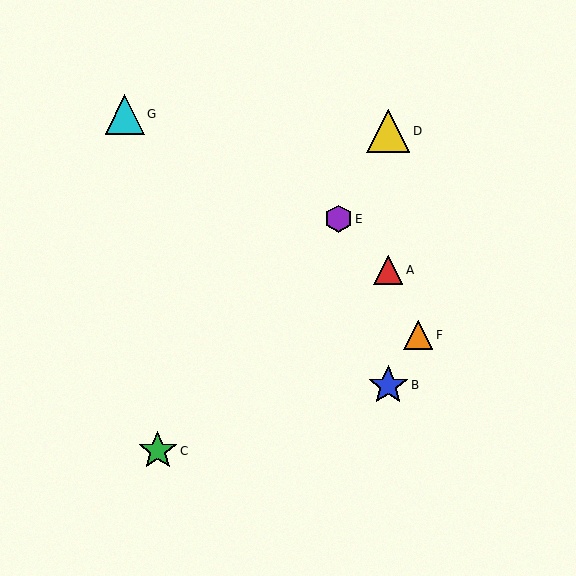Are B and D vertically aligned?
Yes, both are at x≈388.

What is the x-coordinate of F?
Object F is at x≈418.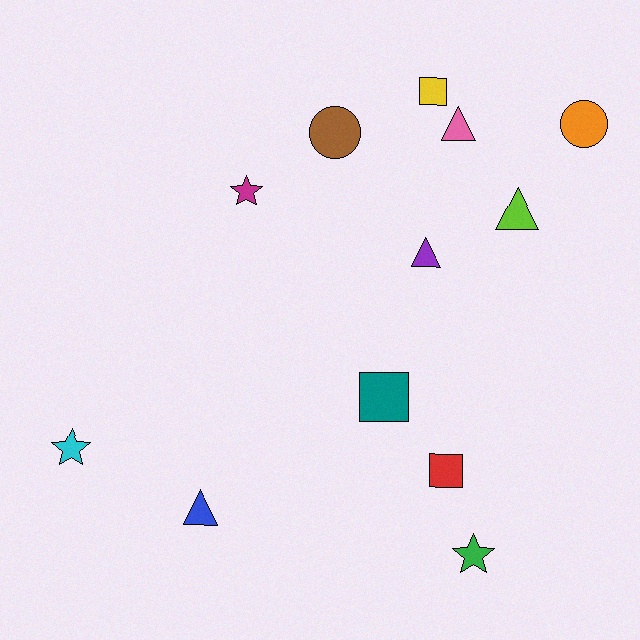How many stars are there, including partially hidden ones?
There are 3 stars.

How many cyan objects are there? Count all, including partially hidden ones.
There is 1 cyan object.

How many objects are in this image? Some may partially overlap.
There are 12 objects.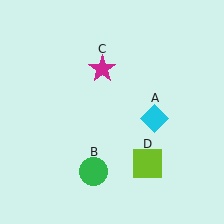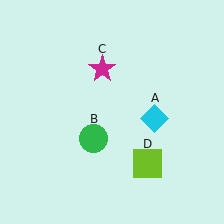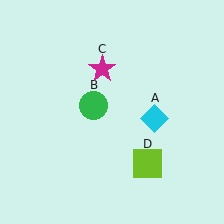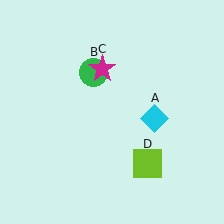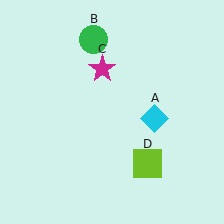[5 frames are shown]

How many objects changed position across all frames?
1 object changed position: green circle (object B).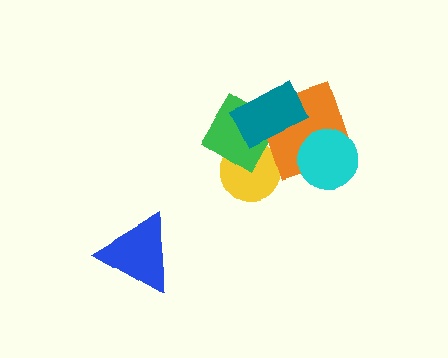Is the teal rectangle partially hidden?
No, no other shape covers it.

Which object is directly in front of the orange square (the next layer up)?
The cyan circle is directly in front of the orange square.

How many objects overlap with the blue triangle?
0 objects overlap with the blue triangle.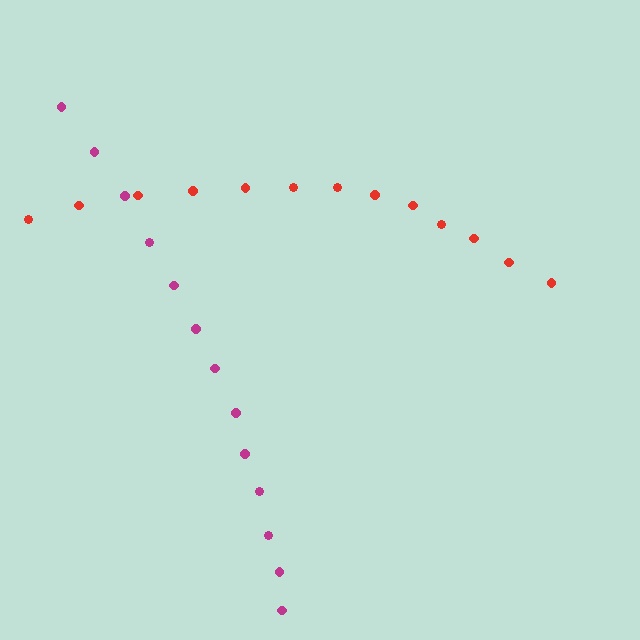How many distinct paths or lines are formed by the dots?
There are 2 distinct paths.